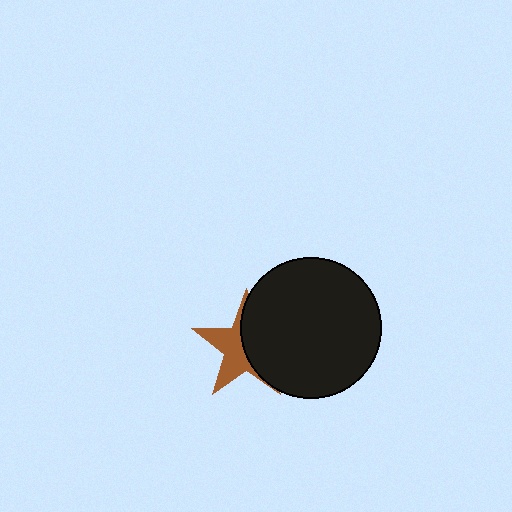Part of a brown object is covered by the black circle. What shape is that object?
It is a star.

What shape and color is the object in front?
The object in front is a black circle.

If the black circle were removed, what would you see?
You would see the complete brown star.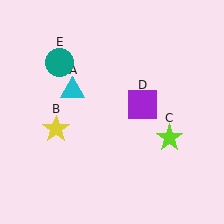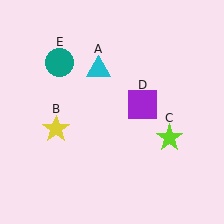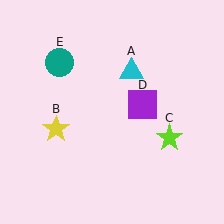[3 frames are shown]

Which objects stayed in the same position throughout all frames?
Yellow star (object B) and lime star (object C) and purple square (object D) and teal circle (object E) remained stationary.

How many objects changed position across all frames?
1 object changed position: cyan triangle (object A).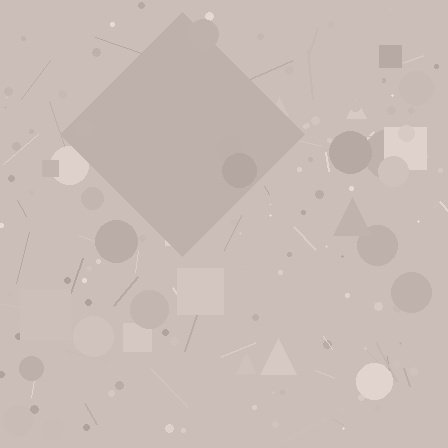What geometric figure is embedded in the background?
A diamond is embedded in the background.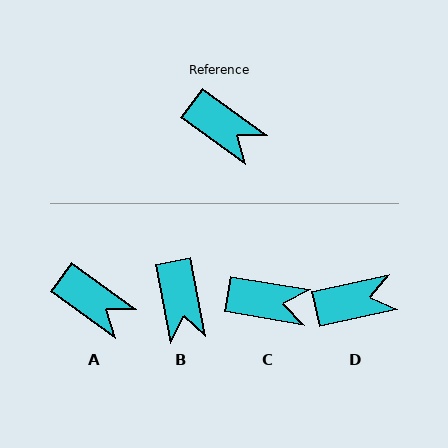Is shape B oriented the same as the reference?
No, it is off by about 44 degrees.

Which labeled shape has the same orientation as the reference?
A.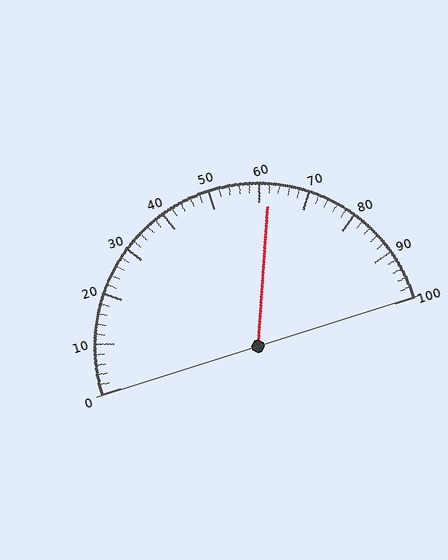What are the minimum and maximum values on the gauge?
The gauge ranges from 0 to 100.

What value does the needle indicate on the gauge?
The needle indicates approximately 62.